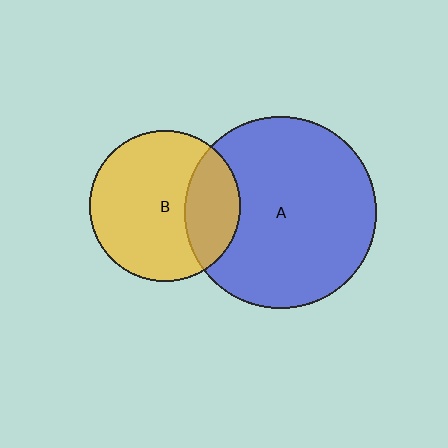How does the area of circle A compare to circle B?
Approximately 1.6 times.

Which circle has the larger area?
Circle A (blue).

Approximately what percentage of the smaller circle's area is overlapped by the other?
Approximately 25%.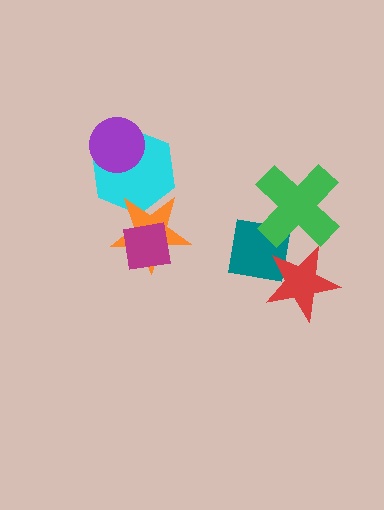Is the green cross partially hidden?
No, no other shape covers it.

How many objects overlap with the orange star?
2 objects overlap with the orange star.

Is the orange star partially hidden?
Yes, it is partially covered by another shape.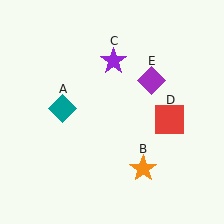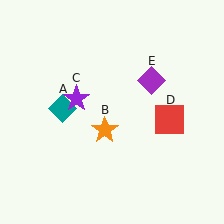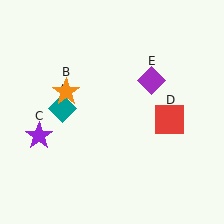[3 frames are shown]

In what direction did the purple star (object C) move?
The purple star (object C) moved down and to the left.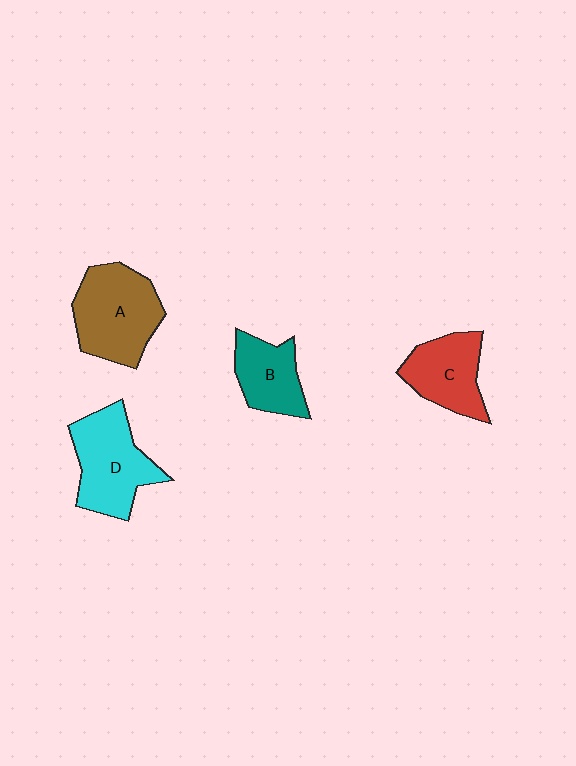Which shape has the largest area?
Shape A (brown).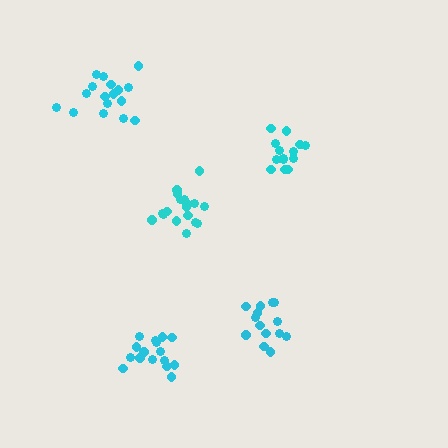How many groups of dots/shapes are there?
There are 5 groups.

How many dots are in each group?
Group 1: 16 dots, Group 2: 14 dots, Group 3: 18 dots, Group 4: 17 dots, Group 5: 14 dots (79 total).